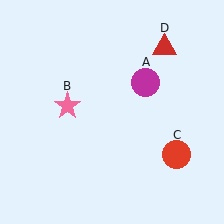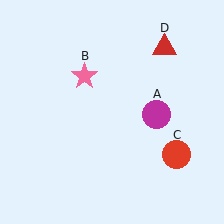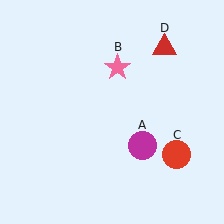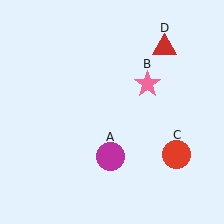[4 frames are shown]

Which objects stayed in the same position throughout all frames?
Red circle (object C) and red triangle (object D) remained stationary.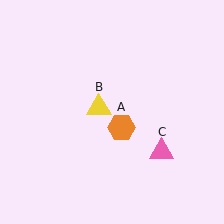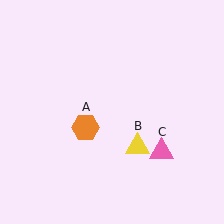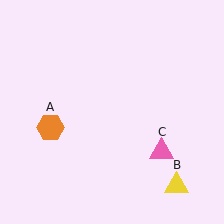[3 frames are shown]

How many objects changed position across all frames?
2 objects changed position: orange hexagon (object A), yellow triangle (object B).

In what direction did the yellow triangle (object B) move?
The yellow triangle (object B) moved down and to the right.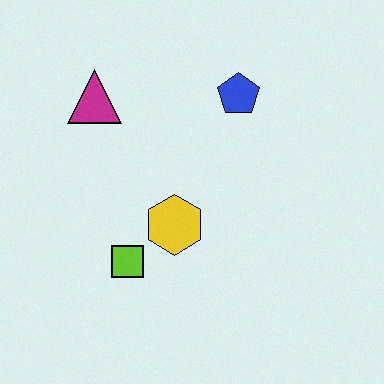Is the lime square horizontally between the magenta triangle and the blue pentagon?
Yes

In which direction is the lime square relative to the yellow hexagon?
The lime square is to the left of the yellow hexagon.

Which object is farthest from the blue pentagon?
The lime square is farthest from the blue pentagon.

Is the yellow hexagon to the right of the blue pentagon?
No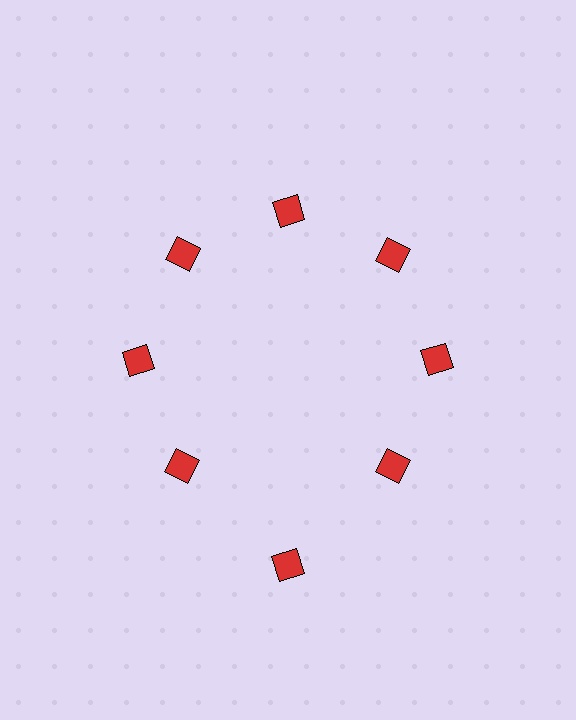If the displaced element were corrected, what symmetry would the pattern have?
It would have 8-fold rotational symmetry — the pattern would map onto itself every 45 degrees.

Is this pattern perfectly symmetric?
No. The 8 red diamonds are arranged in a ring, but one element near the 6 o'clock position is pushed outward from the center, breaking the 8-fold rotational symmetry.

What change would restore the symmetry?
The symmetry would be restored by moving it inward, back onto the ring so that all 8 diamonds sit at equal angles and equal distance from the center.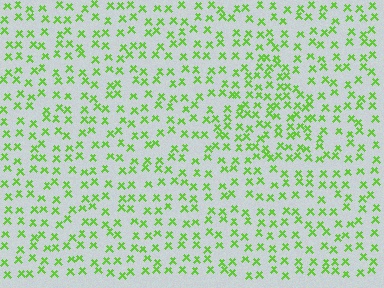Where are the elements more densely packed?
The elements are more densely packed inside the triangle boundary.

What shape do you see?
I see a triangle.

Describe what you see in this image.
The image contains small lime elements arranged at two different densities. A triangle-shaped region is visible where the elements are more densely packed than the surrounding area.